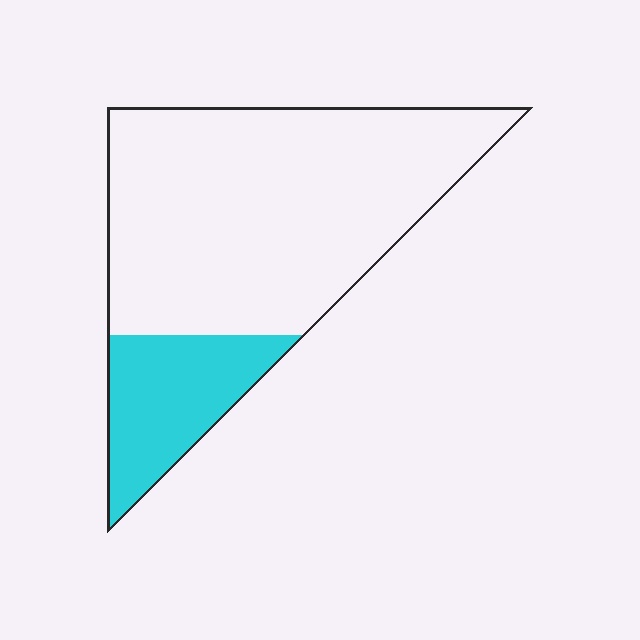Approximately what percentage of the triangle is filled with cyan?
Approximately 20%.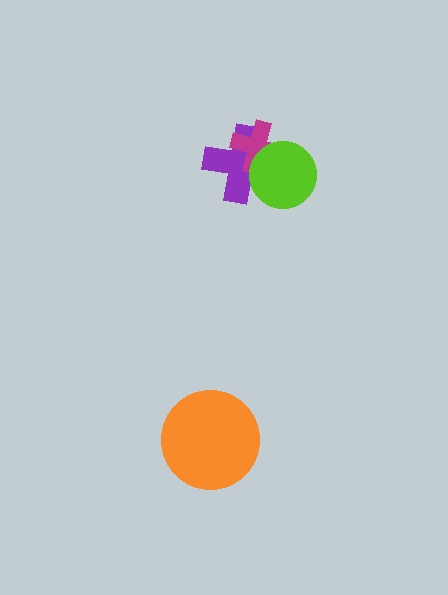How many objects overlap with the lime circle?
2 objects overlap with the lime circle.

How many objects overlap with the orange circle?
0 objects overlap with the orange circle.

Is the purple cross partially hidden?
Yes, it is partially covered by another shape.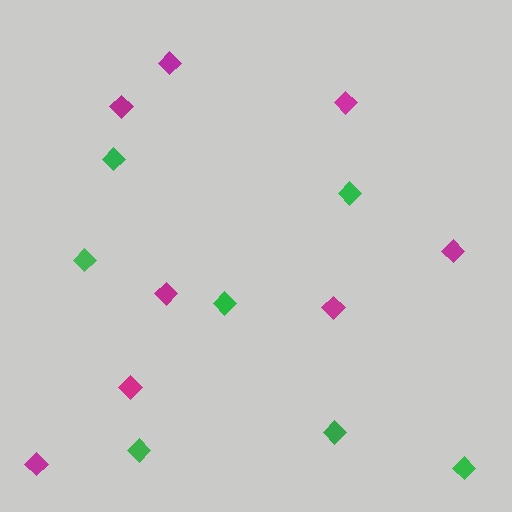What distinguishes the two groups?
There are 2 groups: one group of magenta diamonds (8) and one group of green diamonds (7).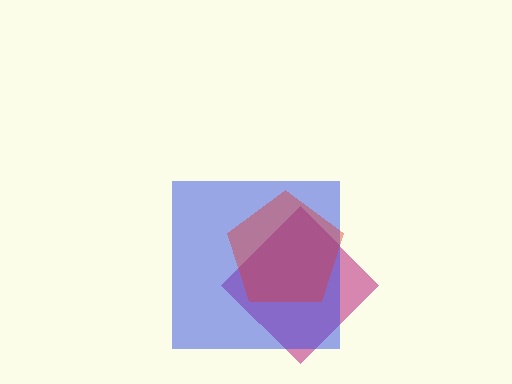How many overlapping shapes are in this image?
There are 3 overlapping shapes in the image.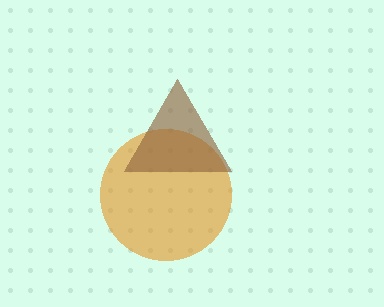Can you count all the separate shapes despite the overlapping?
Yes, there are 2 separate shapes.